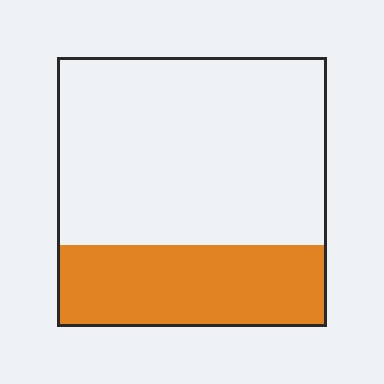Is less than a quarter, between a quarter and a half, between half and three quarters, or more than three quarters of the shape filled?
Between a quarter and a half.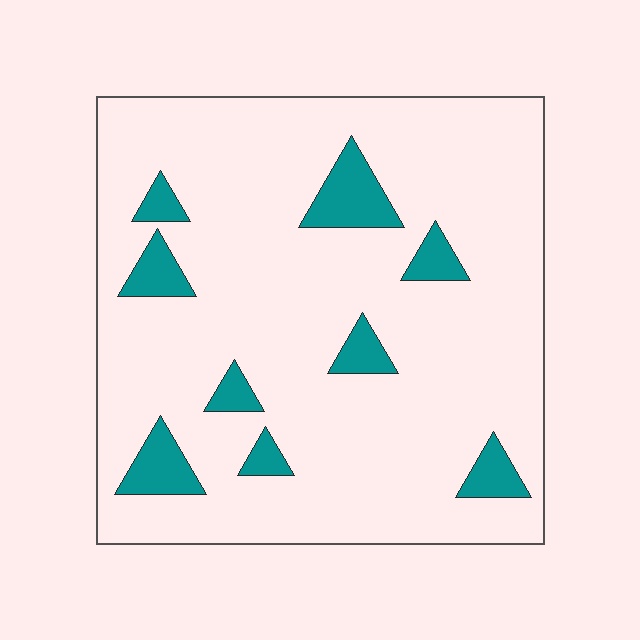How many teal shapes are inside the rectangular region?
9.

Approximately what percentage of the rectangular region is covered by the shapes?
Approximately 10%.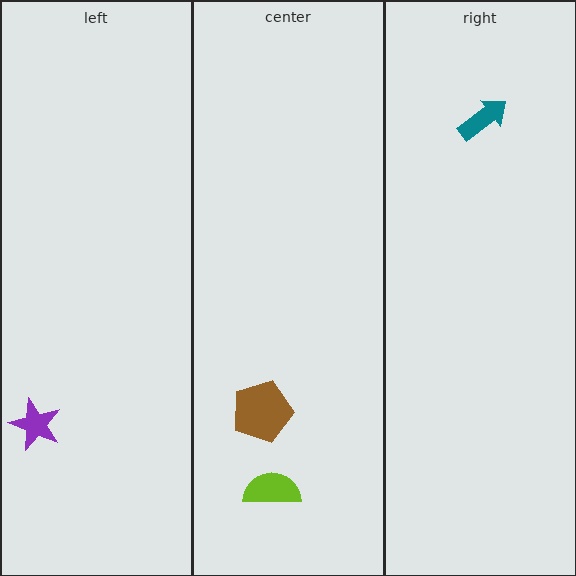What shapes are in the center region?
The brown pentagon, the lime semicircle.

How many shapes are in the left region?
1.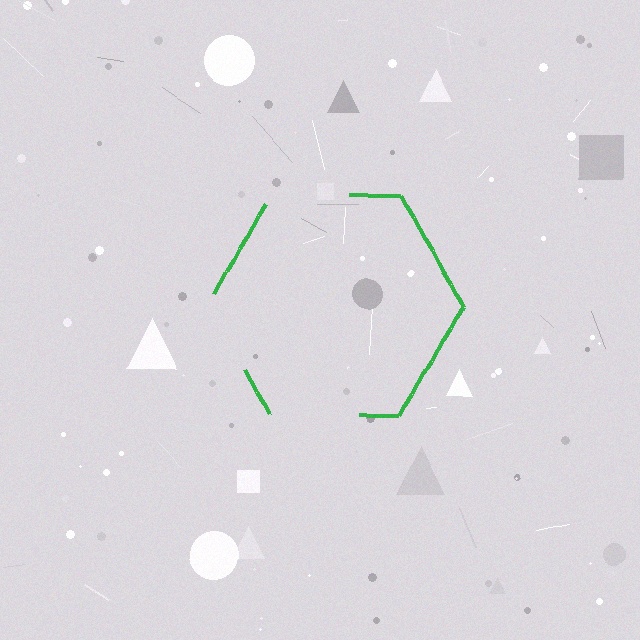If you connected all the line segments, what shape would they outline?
They would outline a hexagon.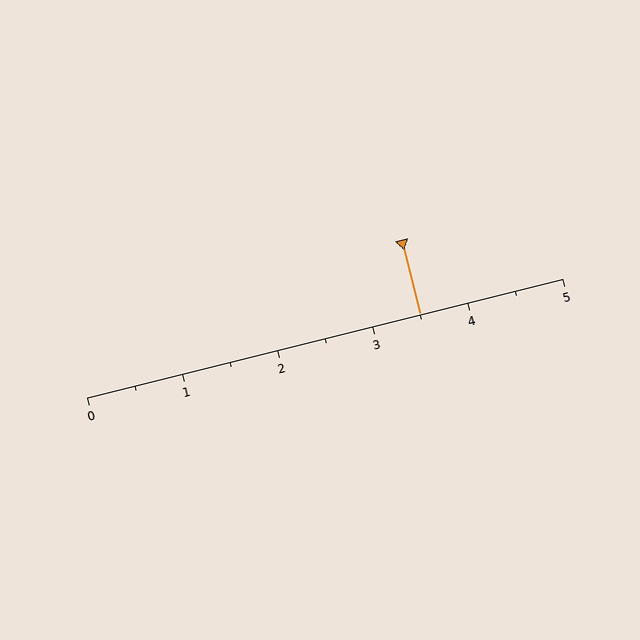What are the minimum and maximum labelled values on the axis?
The axis runs from 0 to 5.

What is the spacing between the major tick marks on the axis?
The major ticks are spaced 1 apart.